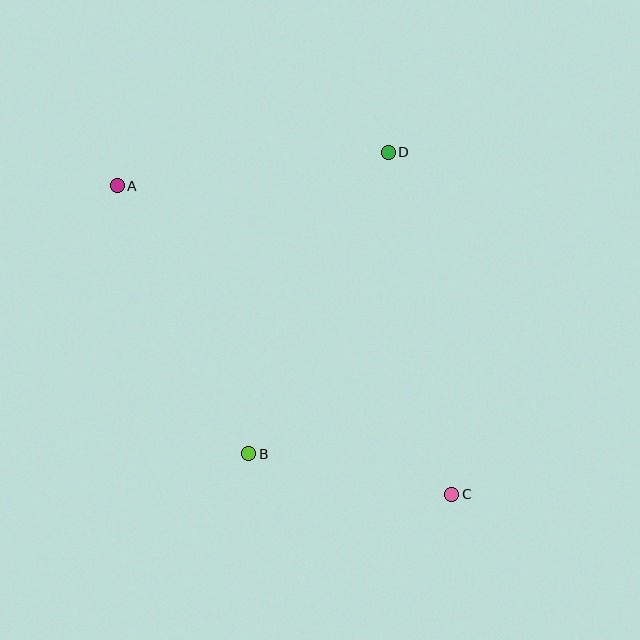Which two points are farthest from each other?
Points A and C are farthest from each other.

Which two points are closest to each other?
Points B and C are closest to each other.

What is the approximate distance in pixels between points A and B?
The distance between A and B is approximately 299 pixels.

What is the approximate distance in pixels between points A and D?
The distance between A and D is approximately 273 pixels.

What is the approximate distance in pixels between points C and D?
The distance between C and D is approximately 348 pixels.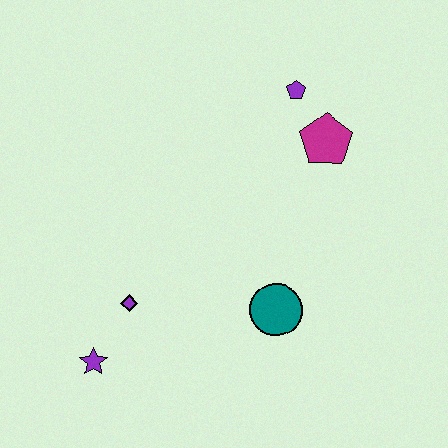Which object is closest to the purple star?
The purple diamond is closest to the purple star.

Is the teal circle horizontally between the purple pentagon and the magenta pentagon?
No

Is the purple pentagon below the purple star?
No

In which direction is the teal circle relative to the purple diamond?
The teal circle is to the right of the purple diamond.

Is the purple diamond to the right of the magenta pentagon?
No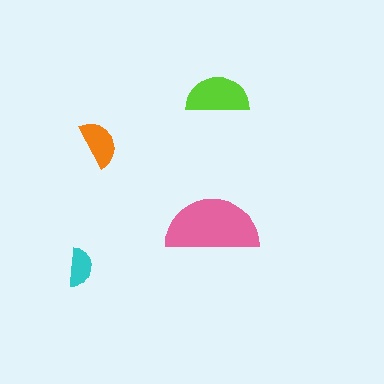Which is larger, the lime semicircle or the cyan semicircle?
The lime one.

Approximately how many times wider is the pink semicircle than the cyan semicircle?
About 2.5 times wider.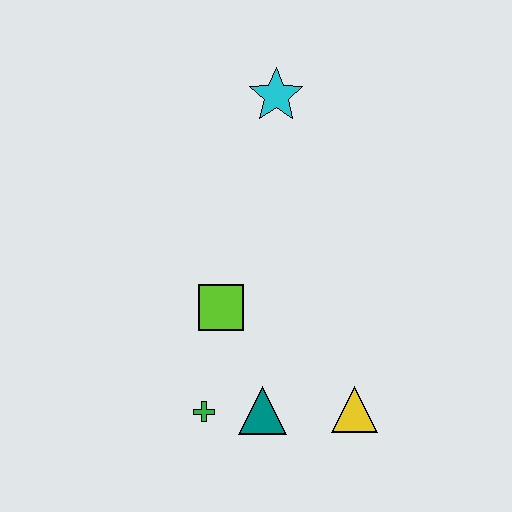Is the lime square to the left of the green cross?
No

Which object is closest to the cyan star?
The lime square is closest to the cyan star.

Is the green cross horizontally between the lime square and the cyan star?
No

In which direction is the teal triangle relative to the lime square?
The teal triangle is below the lime square.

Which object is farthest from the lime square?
The cyan star is farthest from the lime square.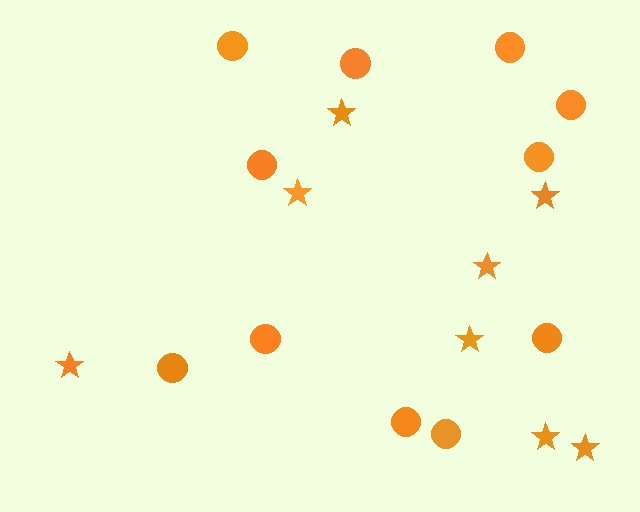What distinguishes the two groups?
There are 2 groups: one group of stars (8) and one group of circles (11).